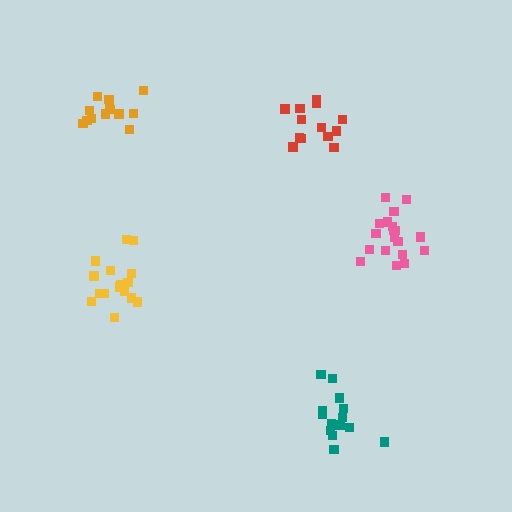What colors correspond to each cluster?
The clusters are colored: pink, orange, teal, yellow, red.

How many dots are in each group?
Group 1: 19 dots, Group 2: 13 dots, Group 3: 14 dots, Group 4: 16 dots, Group 5: 13 dots (75 total).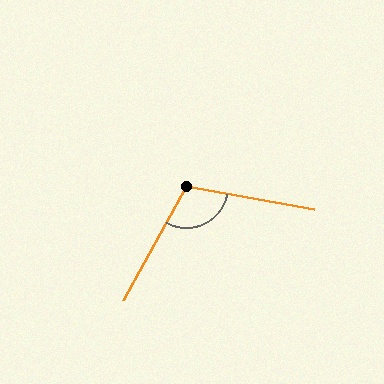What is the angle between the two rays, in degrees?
Approximately 109 degrees.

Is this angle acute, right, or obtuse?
It is obtuse.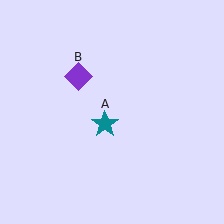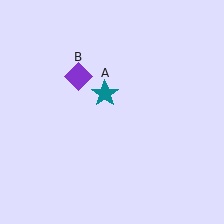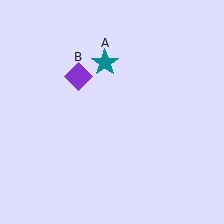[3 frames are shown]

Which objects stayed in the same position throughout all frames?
Purple diamond (object B) remained stationary.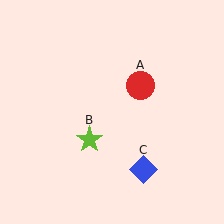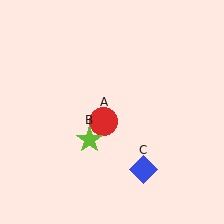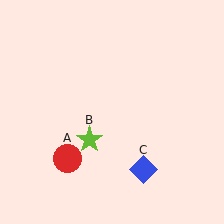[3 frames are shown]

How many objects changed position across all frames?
1 object changed position: red circle (object A).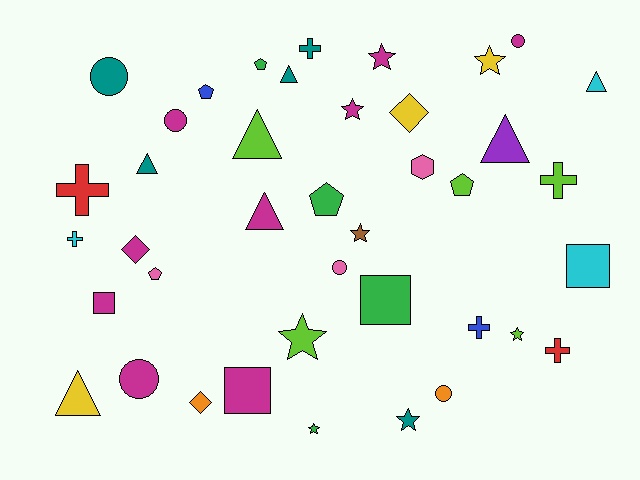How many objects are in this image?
There are 40 objects.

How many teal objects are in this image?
There are 5 teal objects.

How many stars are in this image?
There are 8 stars.